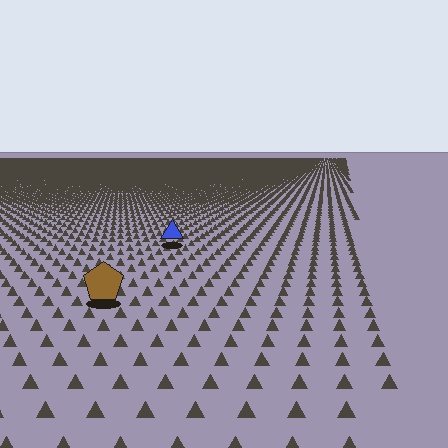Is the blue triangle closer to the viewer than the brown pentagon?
No. The brown pentagon is closer — you can tell from the texture gradient: the ground texture is coarser near it.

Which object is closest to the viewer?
The brown pentagon is closest. The texture marks near it are larger and more spread out.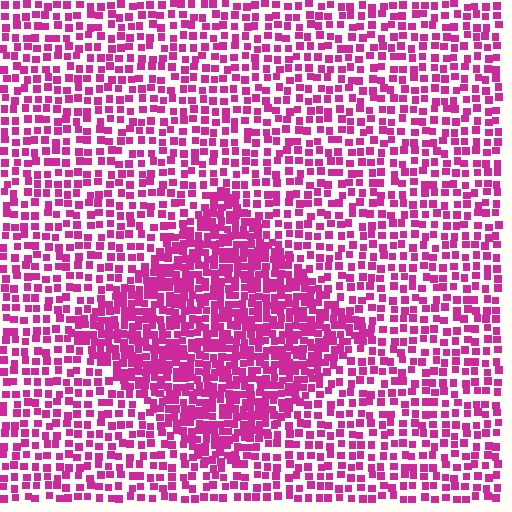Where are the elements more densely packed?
The elements are more densely packed inside the diamond boundary.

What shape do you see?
I see a diamond.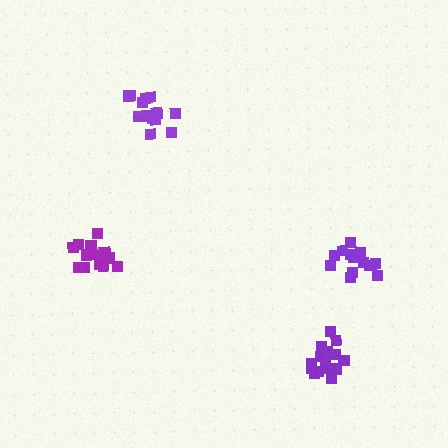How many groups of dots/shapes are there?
There are 4 groups.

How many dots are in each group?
Group 1: 14 dots, Group 2: 13 dots, Group 3: 14 dots, Group 4: 16 dots (57 total).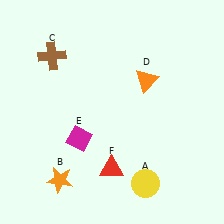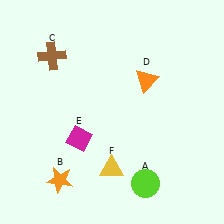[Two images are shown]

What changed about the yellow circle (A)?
In Image 1, A is yellow. In Image 2, it changed to lime.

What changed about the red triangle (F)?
In Image 1, F is red. In Image 2, it changed to yellow.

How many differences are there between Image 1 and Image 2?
There are 2 differences between the two images.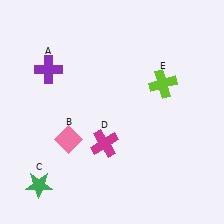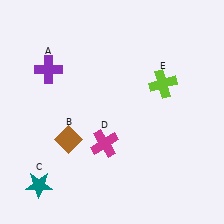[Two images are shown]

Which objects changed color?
B changed from pink to brown. C changed from green to teal.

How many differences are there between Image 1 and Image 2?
There are 2 differences between the two images.